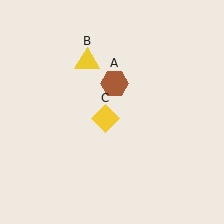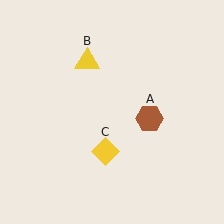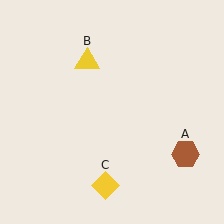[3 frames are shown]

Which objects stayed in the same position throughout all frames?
Yellow triangle (object B) remained stationary.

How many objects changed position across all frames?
2 objects changed position: brown hexagon (object A), yellow diamond (object C).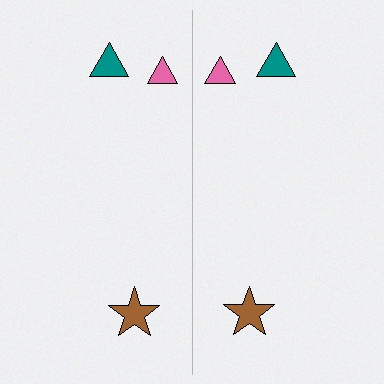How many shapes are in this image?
There are 6 shapes in this image.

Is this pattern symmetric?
Yes, this pattern has bilateral (reflection) symmetry.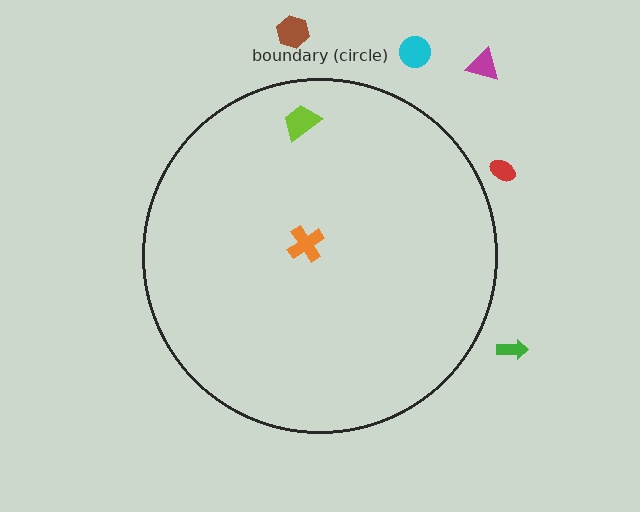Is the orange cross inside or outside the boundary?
Inside.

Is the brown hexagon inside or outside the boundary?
Outside.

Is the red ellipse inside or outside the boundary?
Outside.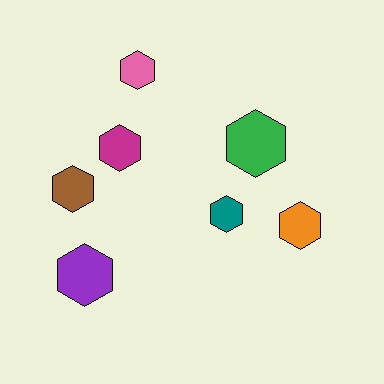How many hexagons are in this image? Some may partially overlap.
There are 7 hexagons.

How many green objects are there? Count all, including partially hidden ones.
There is 1 green object.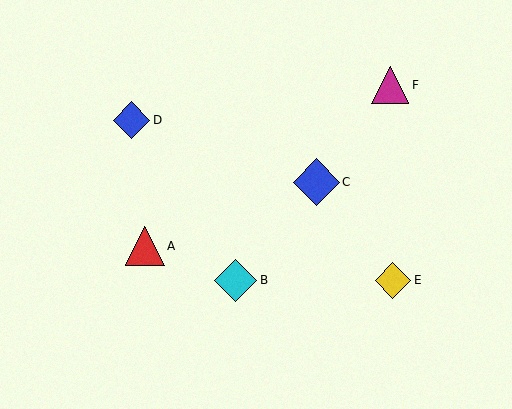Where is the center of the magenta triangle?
The center of the magenta triangle is at (390, 85).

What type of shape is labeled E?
Shape E is a yellow diamond.